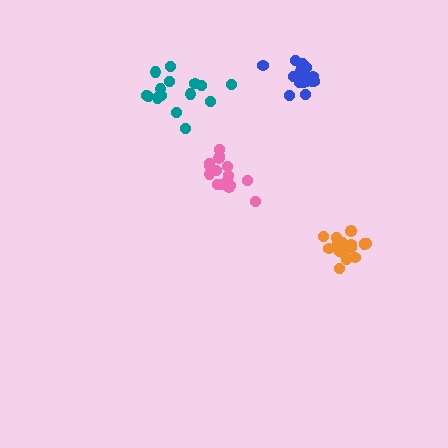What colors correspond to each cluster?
The clusters are colored: pink, blue, orange, teal.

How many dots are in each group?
Group 1: 17 dots, Group 2: 16 dots, Group 3: 18 dots, Group 4: 15 dots (66 total).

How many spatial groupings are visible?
There are 4 spatial groupings.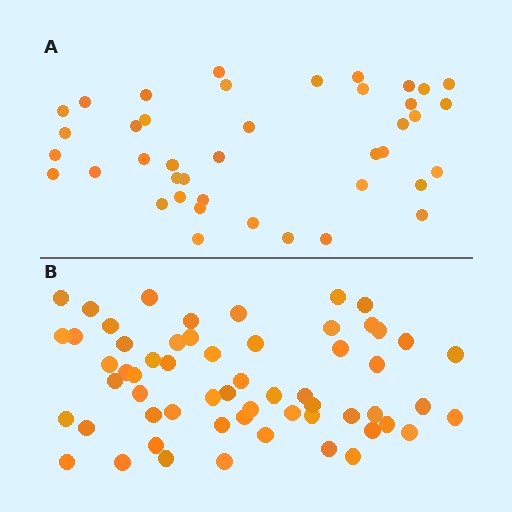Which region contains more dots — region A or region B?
Region B (the bottom region) has more dots.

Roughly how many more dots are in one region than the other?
Region B has approximately 20 more dots than region A.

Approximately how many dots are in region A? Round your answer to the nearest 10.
About 40 dots. (The exact count is 41, which rounds to 40.)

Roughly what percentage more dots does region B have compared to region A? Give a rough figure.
About 45% more.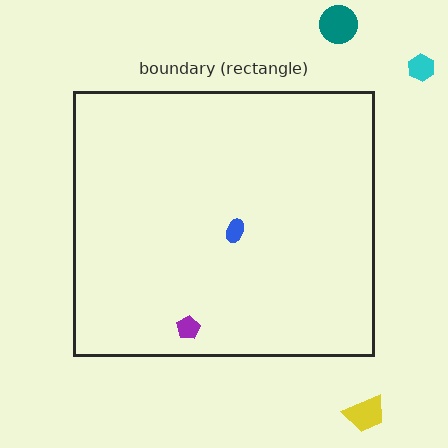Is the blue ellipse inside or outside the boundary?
Inside.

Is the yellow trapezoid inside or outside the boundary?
Outside.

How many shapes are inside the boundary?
2 inside, 3 outside.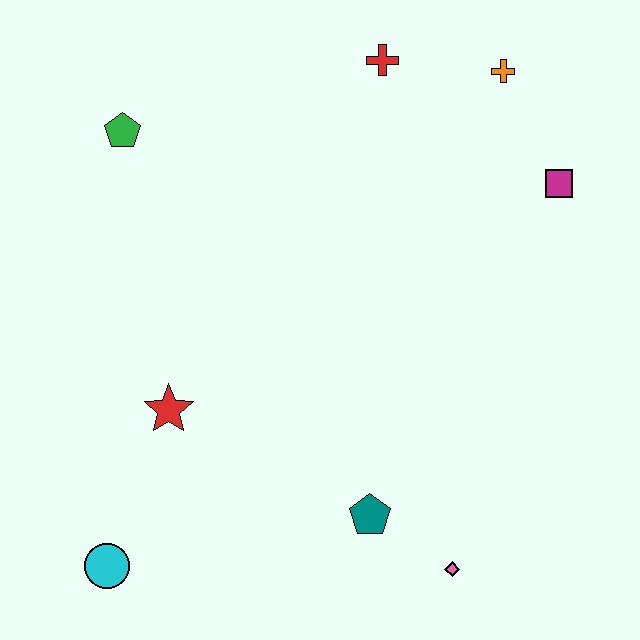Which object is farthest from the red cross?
The cyan circle is farthest from the red cross.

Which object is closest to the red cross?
The orange cross is closest to the red cross.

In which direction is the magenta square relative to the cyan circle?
The magenta square is to the right of the cyan circle.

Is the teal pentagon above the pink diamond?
Yes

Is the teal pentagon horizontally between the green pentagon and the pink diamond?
Yes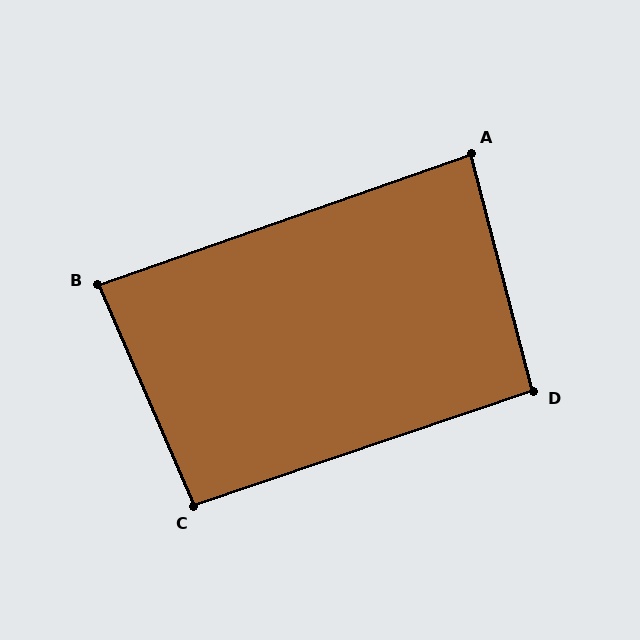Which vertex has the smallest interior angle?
A, at approximately 85 degrees.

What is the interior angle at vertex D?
Approximately 94 degrees (approximately right).